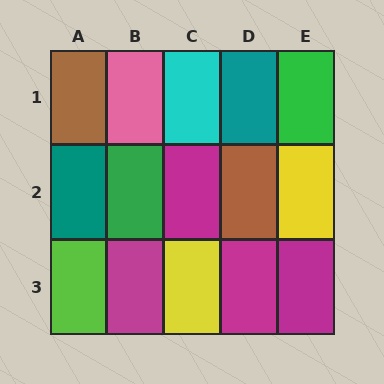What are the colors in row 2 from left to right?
Teal, green, magenta, brown, yellow.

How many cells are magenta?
4 cells are magenta.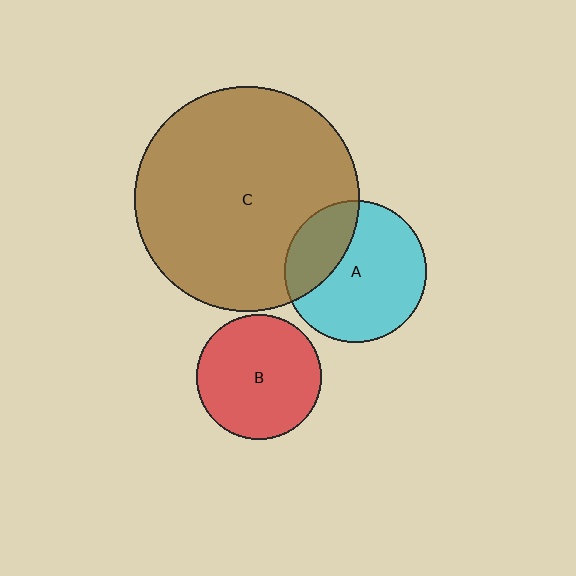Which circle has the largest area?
Circle C (brown).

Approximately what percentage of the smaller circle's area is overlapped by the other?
Approximately 30%.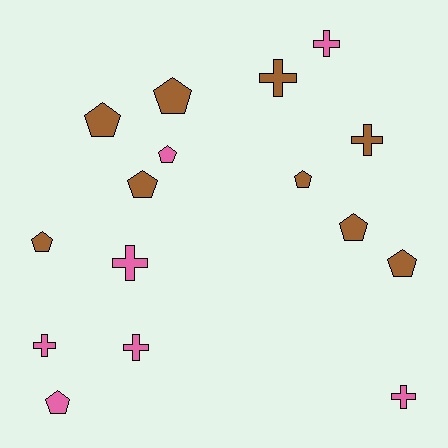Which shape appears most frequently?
Pentagon, with 9 objects.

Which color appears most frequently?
Brown, with 9 objects.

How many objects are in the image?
There are 16 objects.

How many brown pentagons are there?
There are 7 brown pentagons.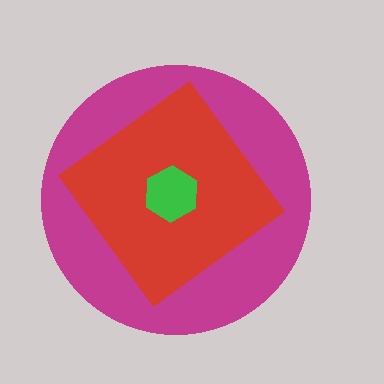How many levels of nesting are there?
3.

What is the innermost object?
The green hexagon.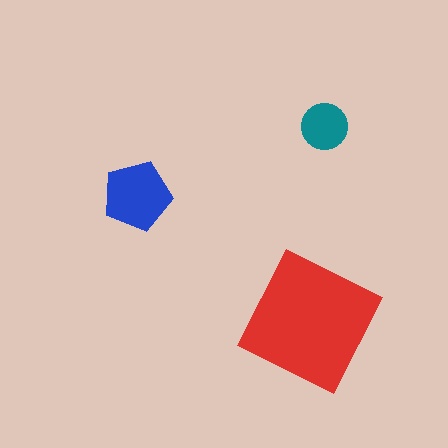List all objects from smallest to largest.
The teal circle, the blue pentagon, the red square.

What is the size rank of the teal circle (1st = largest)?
3rd.